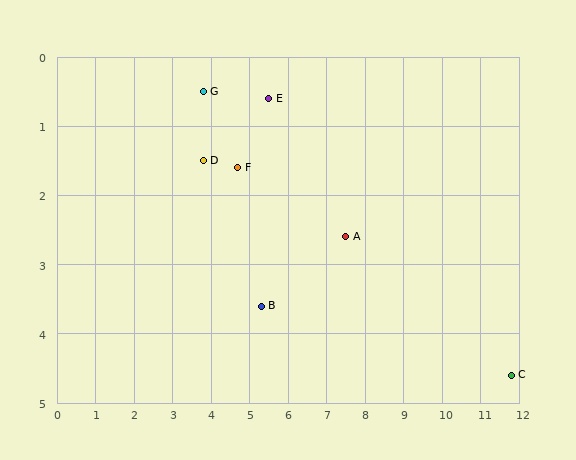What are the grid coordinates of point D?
Point D is at approximately (3.8, 1.5).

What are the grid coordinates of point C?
Point C is at approximately (11.8, 4.6).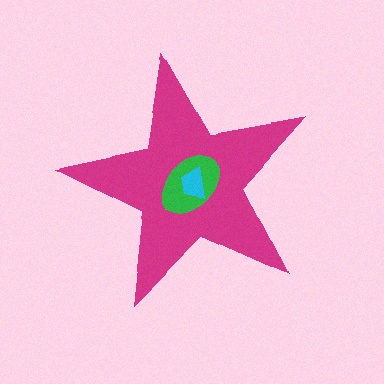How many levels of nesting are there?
3.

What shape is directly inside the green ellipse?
The cyan trapezoid.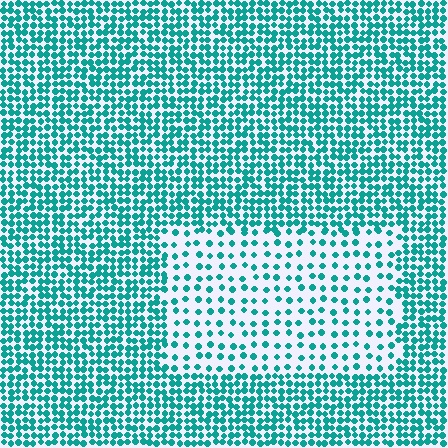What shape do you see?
I see a rectangle.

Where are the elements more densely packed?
The elements are more densely packed outside the rectangle boundary.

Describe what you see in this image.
The image contains small teal elements arranged at two different densities. A rectangle-shaped region is visible where the elements are less densely packed than the surrounding area.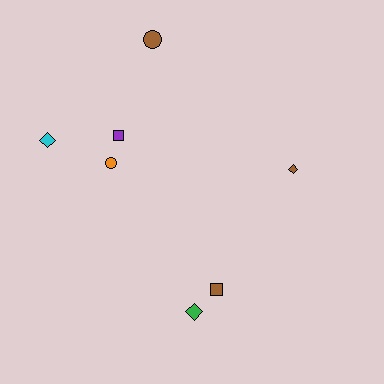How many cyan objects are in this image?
There is 1 cyan object.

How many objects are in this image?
There are 7 objects.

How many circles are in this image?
There are 2 circles.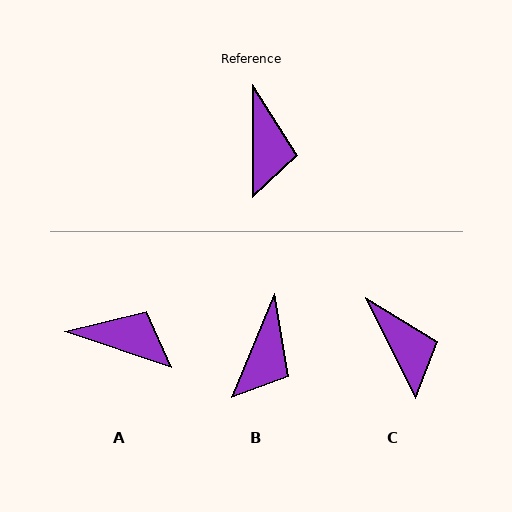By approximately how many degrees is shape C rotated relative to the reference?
Approximately 27 degrees counter-clockwise.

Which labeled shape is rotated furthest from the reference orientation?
A, about 71 degrees away.